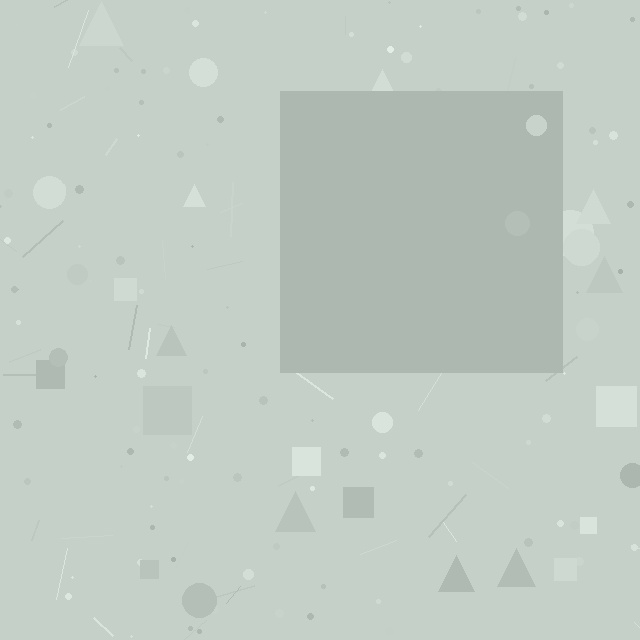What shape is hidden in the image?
A square is hidden in the image.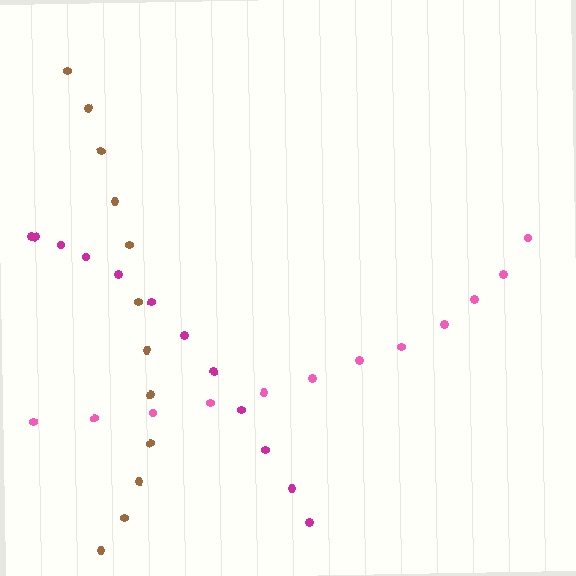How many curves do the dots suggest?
There are 3 distinct paths.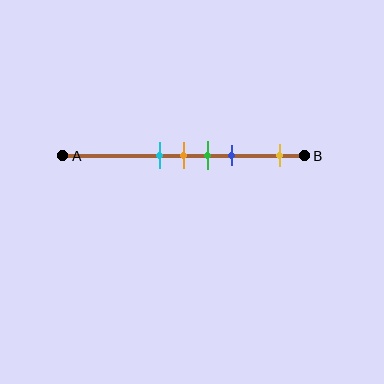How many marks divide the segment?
There are 5 marks dividing the segment.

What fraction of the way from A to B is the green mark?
The green mark is approximately 60% (0.6) of the way from A to B.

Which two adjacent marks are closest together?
The cyan and orange marks are the closest adjacent pair.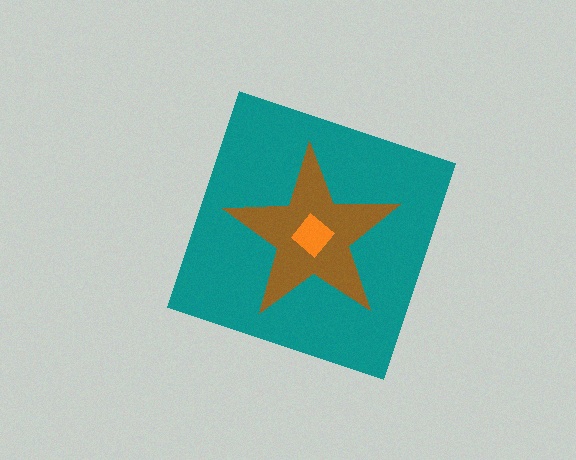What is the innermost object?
The orange diamond.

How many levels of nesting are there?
3.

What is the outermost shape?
The teal diamond.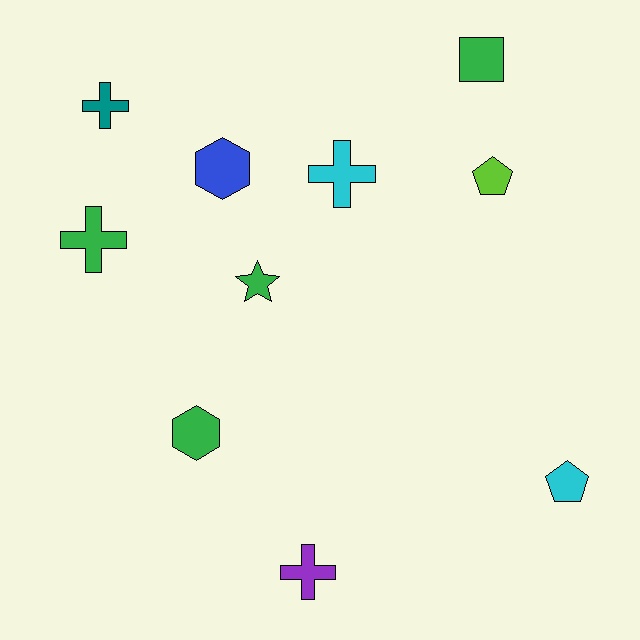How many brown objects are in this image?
There are no brown objects.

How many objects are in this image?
There are 10 objects.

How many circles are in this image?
There are no circles.